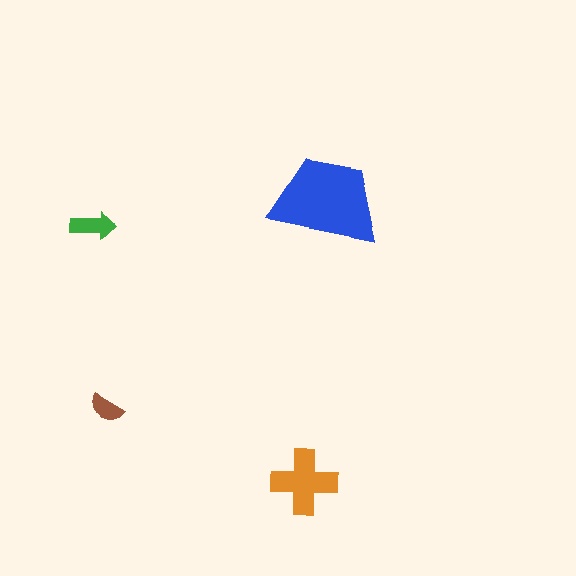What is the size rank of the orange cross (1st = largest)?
2nd.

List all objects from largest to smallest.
The blue trapezoid, the orange cross, the green arrow, the brown semicircle.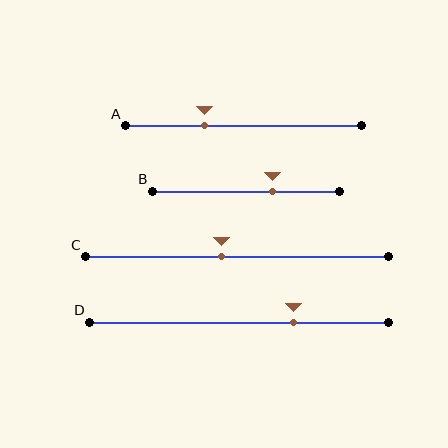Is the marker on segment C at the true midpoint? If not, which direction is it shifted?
No, the marker on segment C is shifted to the left by about 5% of the segment length.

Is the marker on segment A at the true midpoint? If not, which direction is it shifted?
No, the marker on segment A is shifted to the left by about 17% of the segment length.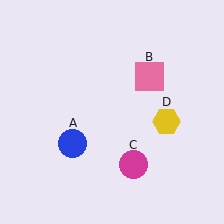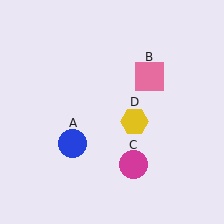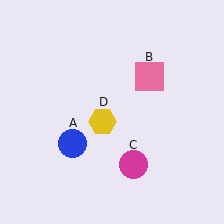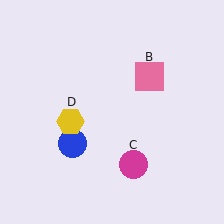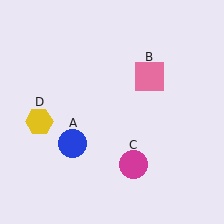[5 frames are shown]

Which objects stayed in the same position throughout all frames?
Blue circle (object A) and pink square (object B) and magenta circle (object C) remained stationary.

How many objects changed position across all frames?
1 object changed position: yellow hexagon (object D).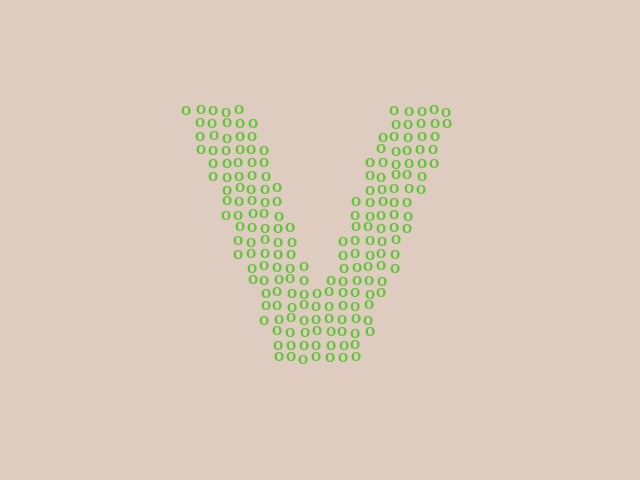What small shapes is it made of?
It is made of small letter O's.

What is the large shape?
The large shape is the letter V.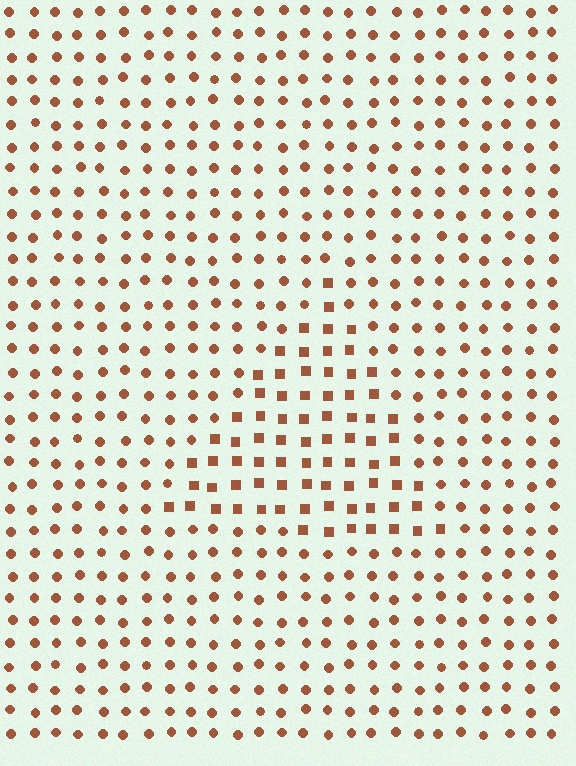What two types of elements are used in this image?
The image uses squares inside the triangle region and circles outside it.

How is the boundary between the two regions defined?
The boundary is defined by a change in element shape: squares inside vs. circles outside. All elements share the same color and spacing.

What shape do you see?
I see a triangle.